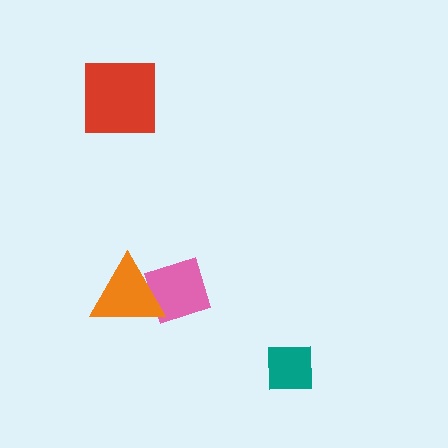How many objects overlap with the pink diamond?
1 object overlaps with the pink diamond.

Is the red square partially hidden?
No, no other shape covers it.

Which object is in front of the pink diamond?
The orange triangle is in front of the pink diamond.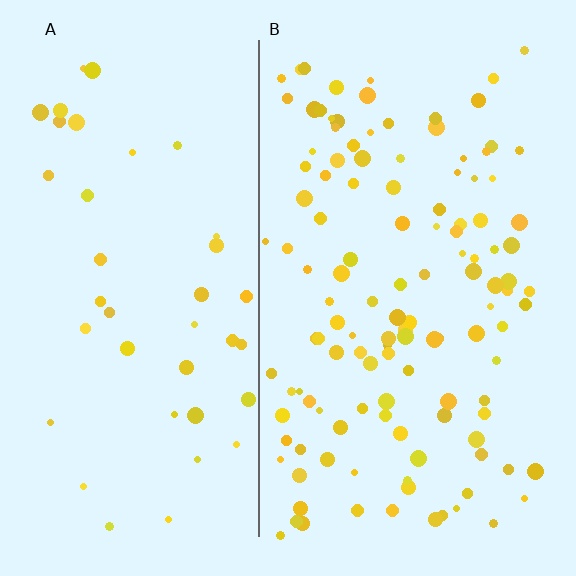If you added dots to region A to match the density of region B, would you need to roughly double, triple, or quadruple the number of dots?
Approximately triple.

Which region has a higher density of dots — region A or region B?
B (the right).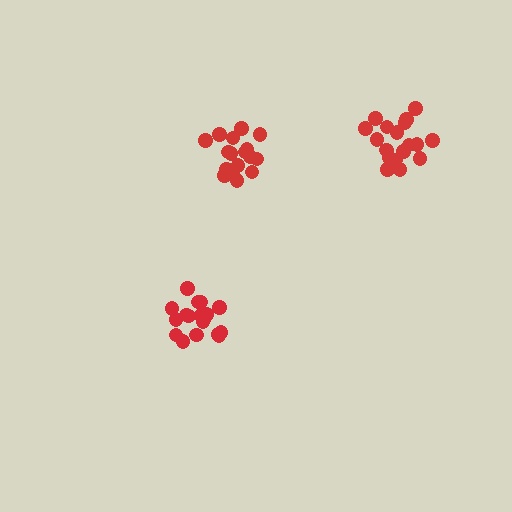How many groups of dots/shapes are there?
There are 3 groups.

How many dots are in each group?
Group 1: 18 dots, Group 2: 17 dots, Group 3: 18 dots (53 total).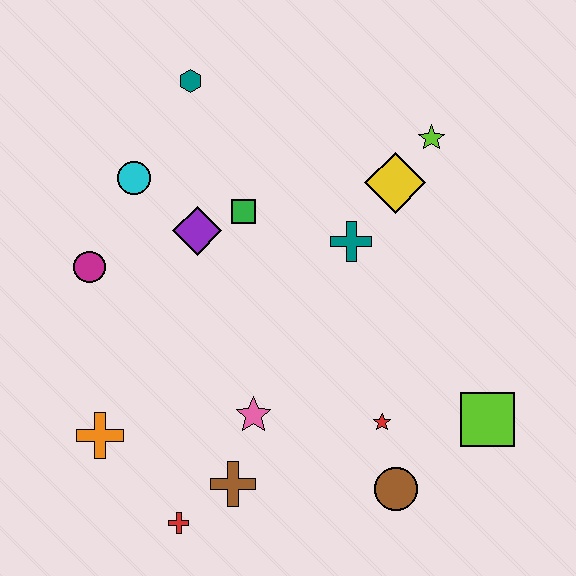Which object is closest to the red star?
The brown circle is closest to the red star.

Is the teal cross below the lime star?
Yes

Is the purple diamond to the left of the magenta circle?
No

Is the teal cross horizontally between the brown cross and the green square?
No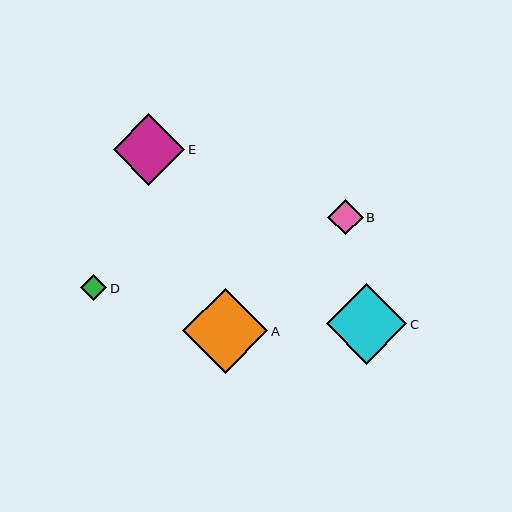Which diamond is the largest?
Diamond A is the largest with a size of approximately 85 pixels.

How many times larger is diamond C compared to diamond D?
Diamond C is approximately 3.0 times the size of diamond D.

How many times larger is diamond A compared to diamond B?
Diamond A is approximately 2.4 times the size of diamond B.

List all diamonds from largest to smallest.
From largest to smallest: A, C, E, B, D.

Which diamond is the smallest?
Diamond D is the smallest with a size of approximately 27 pixels.